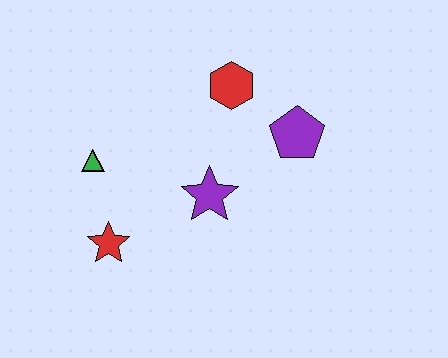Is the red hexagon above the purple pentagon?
Yes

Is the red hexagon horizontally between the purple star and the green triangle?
No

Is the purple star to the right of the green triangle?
Yes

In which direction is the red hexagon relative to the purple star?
The red hexagon is above the purple star.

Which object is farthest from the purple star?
The green triangle is farthest from the purple star.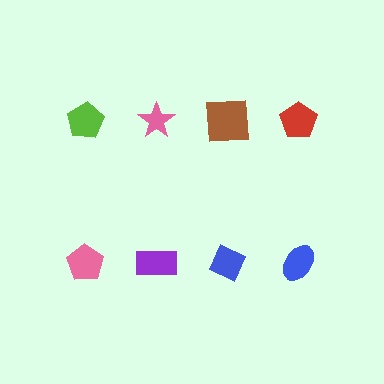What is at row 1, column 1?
A lime pentagon.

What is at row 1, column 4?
A red pentagon.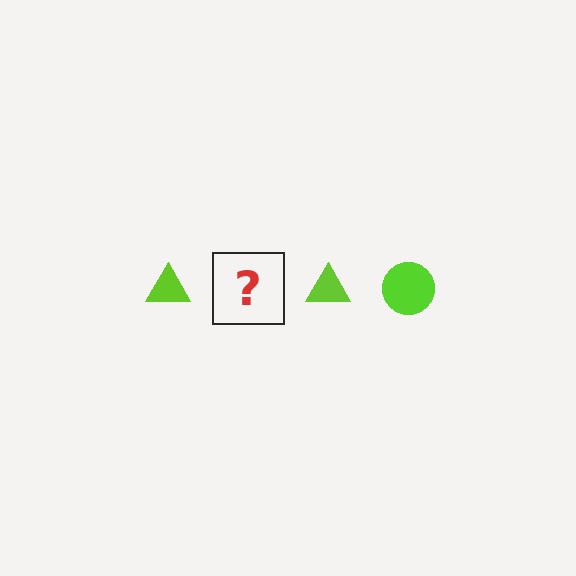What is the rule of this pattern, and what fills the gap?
The rule is that the pattern cycles through triangle, circle shapes in lime. The gap should be filled with a lime circle.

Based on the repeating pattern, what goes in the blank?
The blank should be a lime circle.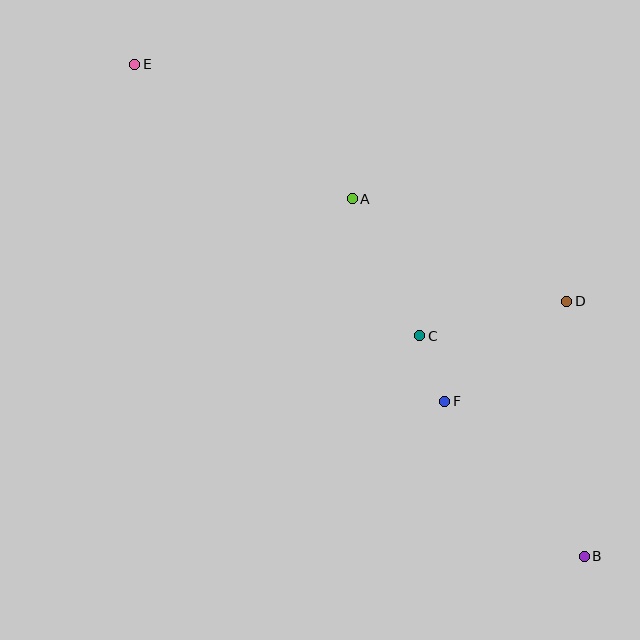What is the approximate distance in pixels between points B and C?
The distance between B and C is approximately 275 pixels.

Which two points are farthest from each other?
Points B and E are farthest from each other.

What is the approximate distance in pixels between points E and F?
The distance between E and F is approximately 458 pixels.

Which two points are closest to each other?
Points C and F are closest to each other.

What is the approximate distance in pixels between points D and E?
The distance between D and E is approximately 493 pixels.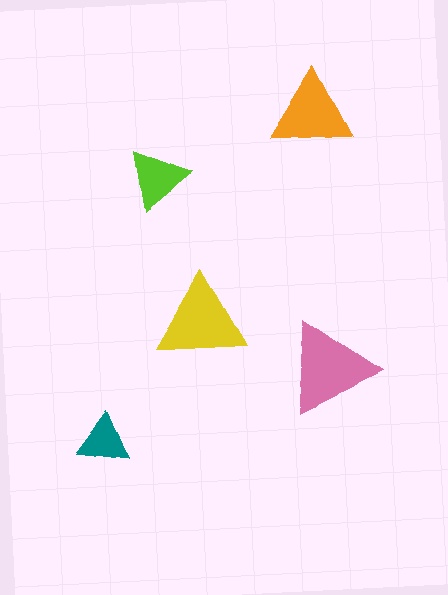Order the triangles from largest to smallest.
the pink one, the yellow one, the orange one, the lime one, the teal one.